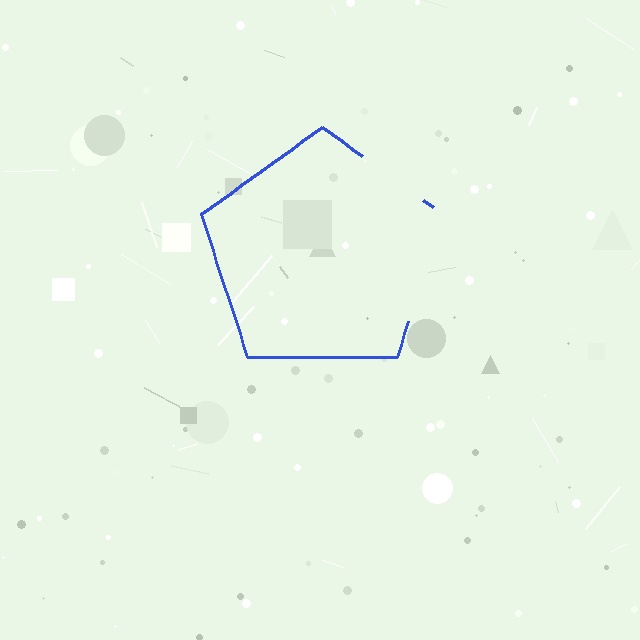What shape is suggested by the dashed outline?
The dashed outline suggests a pentagon.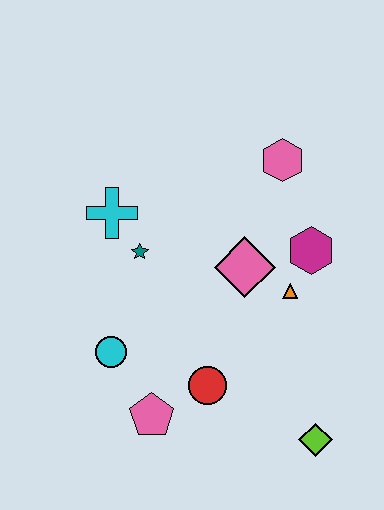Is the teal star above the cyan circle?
Yes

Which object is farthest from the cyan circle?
The pink hexagon is farthest from the cyan circle.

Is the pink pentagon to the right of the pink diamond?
No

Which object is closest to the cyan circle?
The pink pentagon is closest to the cyan circle.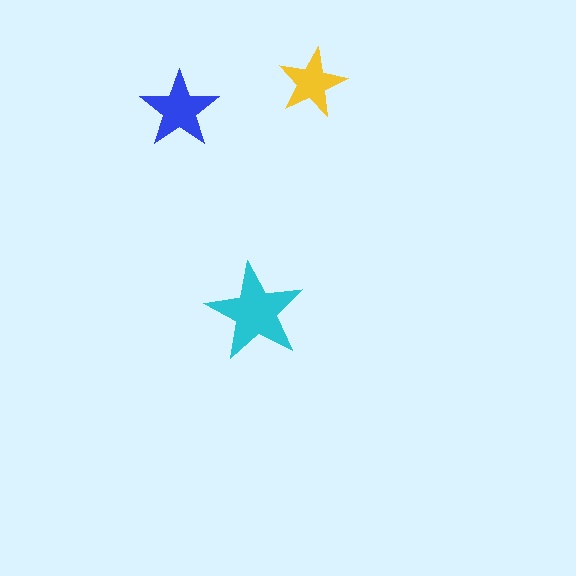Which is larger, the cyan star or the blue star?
The cyan one.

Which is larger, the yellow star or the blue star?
The blue one.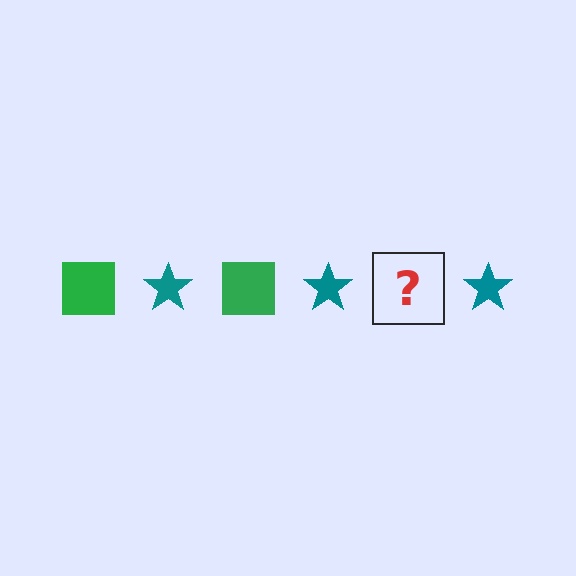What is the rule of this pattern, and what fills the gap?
The rule is that the pattern alternates between green square and teal star. The gap should be filled with a green square.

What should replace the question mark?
The question mark should be replaced with a green square.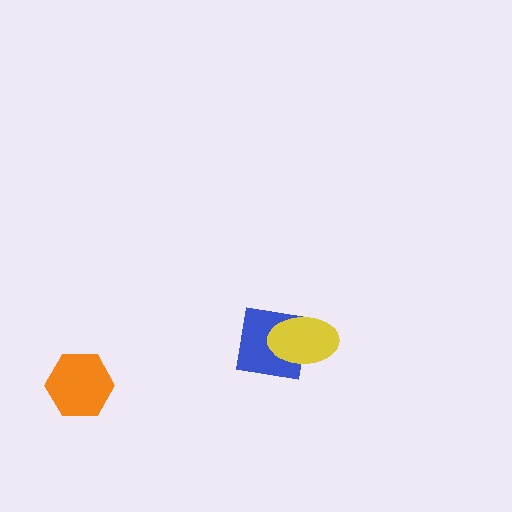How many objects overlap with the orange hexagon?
0 objects overlap with the orange hexagon.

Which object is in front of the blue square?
The yellow ellipse is in front of the blue square.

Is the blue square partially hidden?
Yes, it is partially covered by another shape.